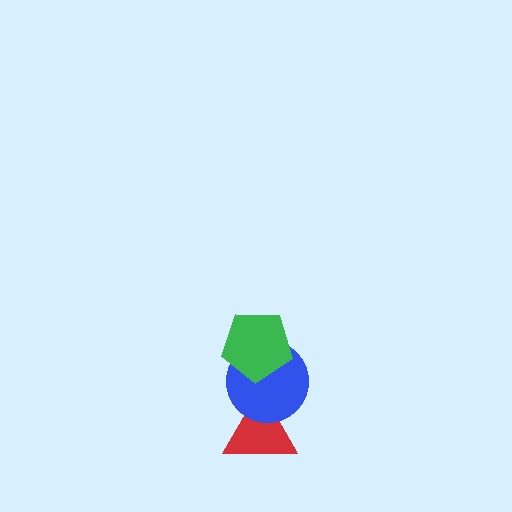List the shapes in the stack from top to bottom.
From top to bottom: the green pentagon, the blue circle, the red triangle.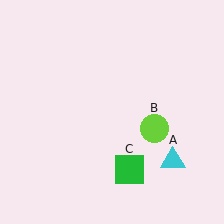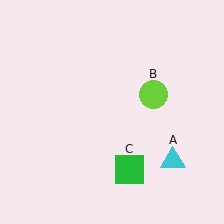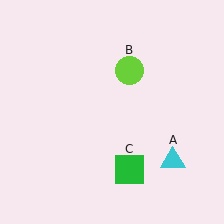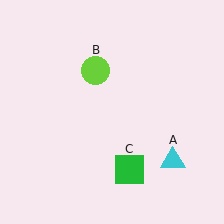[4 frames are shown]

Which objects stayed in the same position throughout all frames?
Cyan triangle (object A) and green square (object C) remained stationary.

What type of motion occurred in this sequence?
The lime circle (object B) rotated counterclockwise around the center of the scene.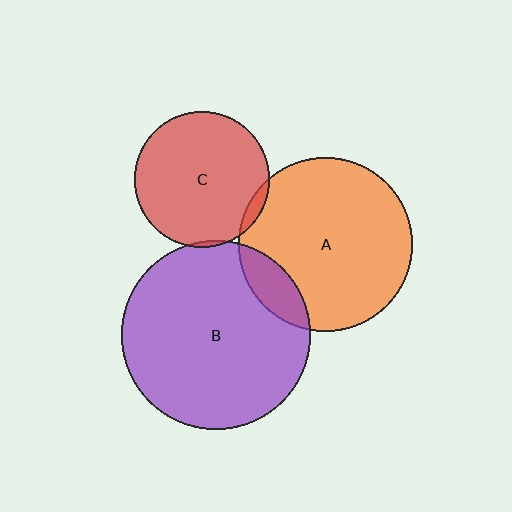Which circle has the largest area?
Circle B (purple).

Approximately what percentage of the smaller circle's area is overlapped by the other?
Approximately 15%.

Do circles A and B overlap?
Yes.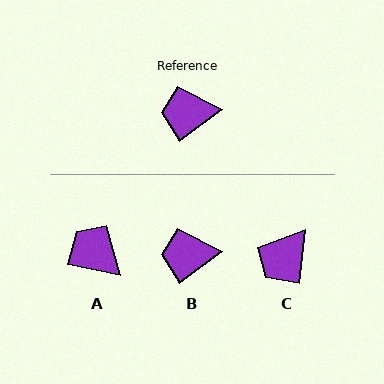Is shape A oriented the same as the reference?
No, it is off by about 48 degrees.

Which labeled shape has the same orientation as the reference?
B.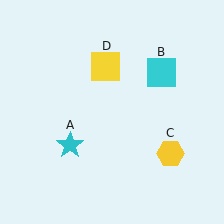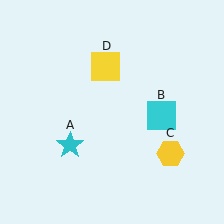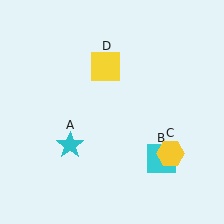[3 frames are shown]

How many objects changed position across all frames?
1 object changed position: cyan square (object B).